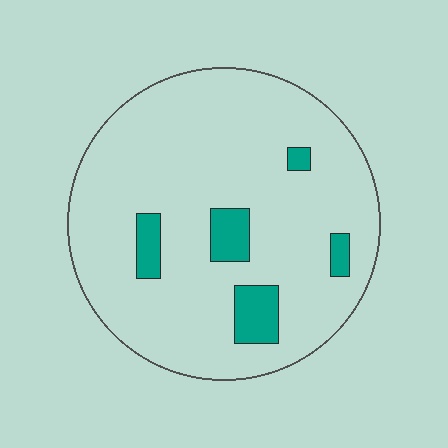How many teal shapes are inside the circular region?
5.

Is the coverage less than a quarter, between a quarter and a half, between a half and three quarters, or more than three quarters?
Less than a quarter.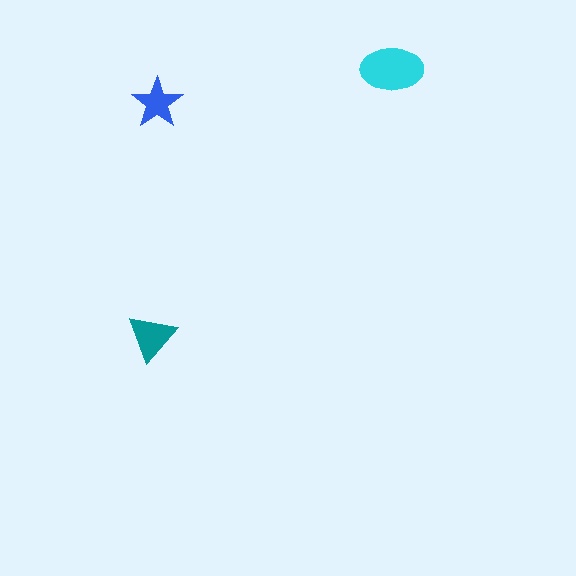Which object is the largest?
The cyan ellipse.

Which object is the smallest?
The blue star.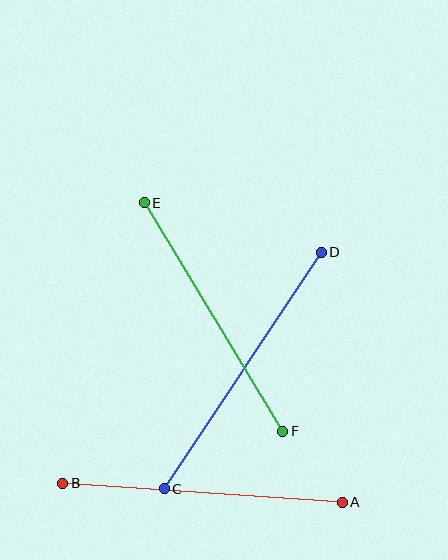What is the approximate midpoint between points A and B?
The midpoint is at approximately (202, 493) pixels.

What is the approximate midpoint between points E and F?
The midpoint is at approximately (214, 317) pixels.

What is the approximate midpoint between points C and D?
The midpoint is at approximately (243, 370) pixels.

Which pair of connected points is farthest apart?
Points C and D are farthest apart.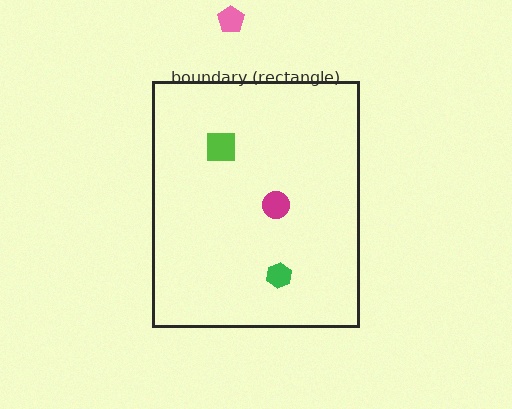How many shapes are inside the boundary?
3 inside, 1 outside.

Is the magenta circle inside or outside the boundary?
Inside.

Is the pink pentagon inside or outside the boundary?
Outside.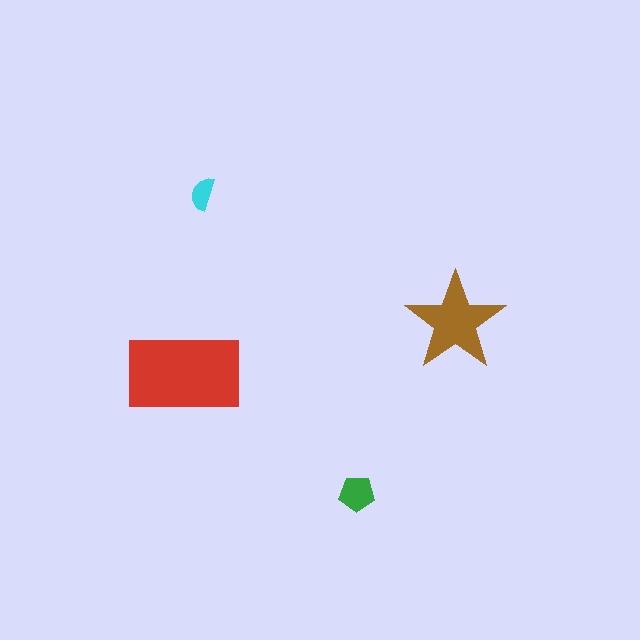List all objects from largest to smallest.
The red rectangle, the brown star, the green pentagon, the cyan semicircle.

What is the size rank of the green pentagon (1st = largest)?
3rd.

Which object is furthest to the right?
The brown star is rightmost.